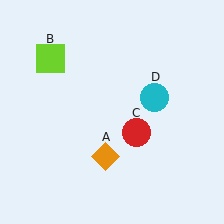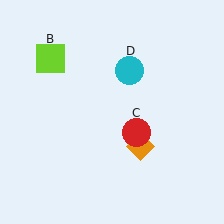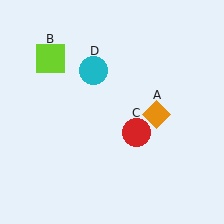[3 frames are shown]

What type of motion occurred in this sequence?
The orange diamond (object A), cyan circle (object D) rotated counterclockwise around the center of the scene.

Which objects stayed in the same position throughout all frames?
Lime square (object B) and red circle (object C) remained stationary.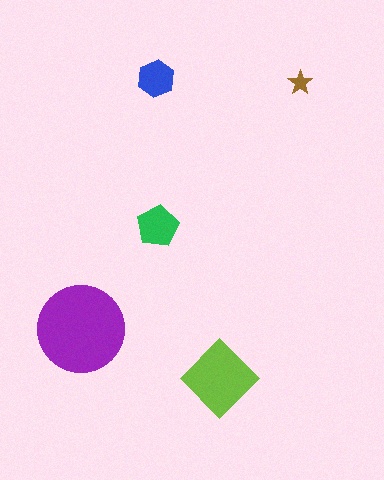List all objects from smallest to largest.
The brown star, the blue hexagon, the green pentagon, the lime diamond, the purple circle.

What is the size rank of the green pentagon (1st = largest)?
3rd.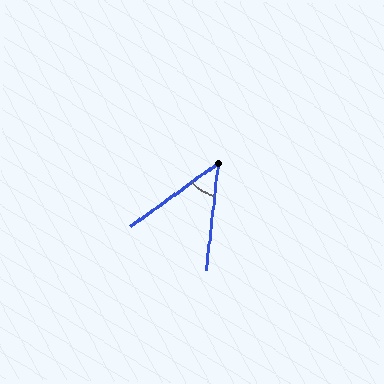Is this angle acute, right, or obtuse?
It is acute.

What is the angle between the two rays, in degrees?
Approximately 48 degrees.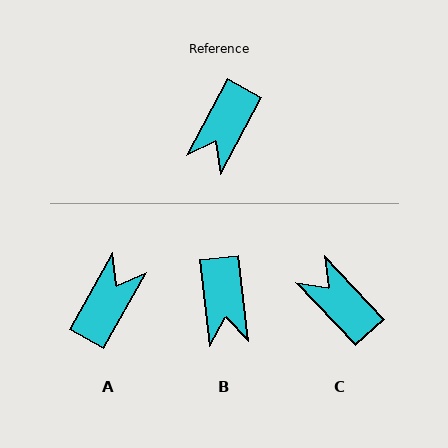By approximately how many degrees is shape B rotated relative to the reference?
Approximately 35 degrees counter-clockwise.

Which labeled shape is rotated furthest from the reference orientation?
A, about 179 degrees away.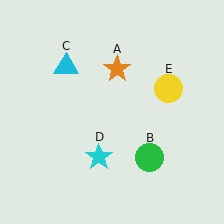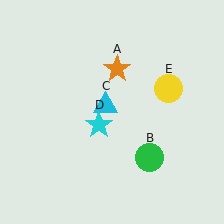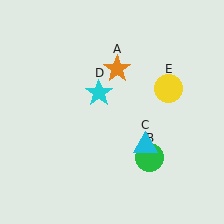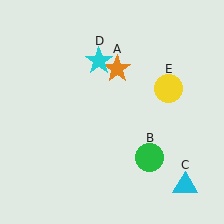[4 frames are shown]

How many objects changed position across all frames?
2 objects changed position: cyan triangle (object C), cyan star (object D).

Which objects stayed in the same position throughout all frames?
Orange star (object A) and green circle (object B) and yellow circle (object E) remained stationary.